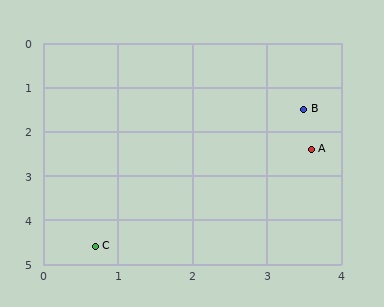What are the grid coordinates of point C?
Point C is at approximately (0.7, 4.6).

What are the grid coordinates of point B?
Point B is at approximately (3.5, 1.5).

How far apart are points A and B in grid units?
Points A and B are about 0.9 grid units apart.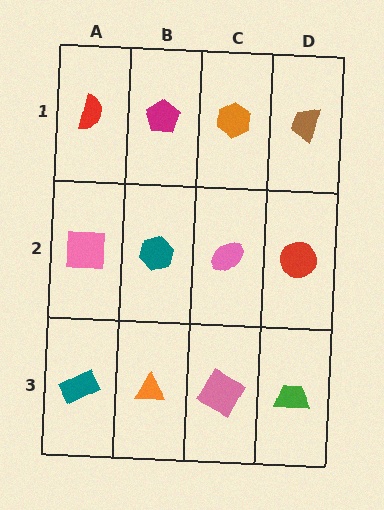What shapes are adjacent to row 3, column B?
A teal hexagon (row 2, column B), a teal rectangle (row 3, column A), a pink square (row 3, column C).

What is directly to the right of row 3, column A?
An orange triangle.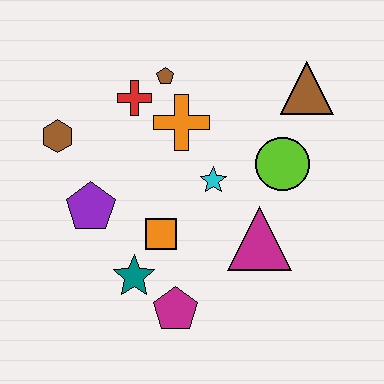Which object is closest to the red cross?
The brown pentagon is closest to the red cross.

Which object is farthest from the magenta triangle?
The brown hexagon is farthest from the magenta triangle.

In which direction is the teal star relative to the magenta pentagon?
The teal star is to the left of the magenta pentagon.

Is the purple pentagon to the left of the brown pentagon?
Yes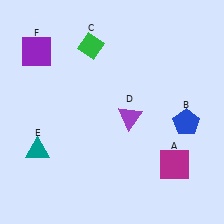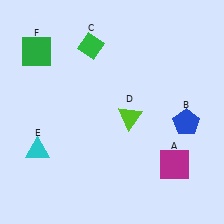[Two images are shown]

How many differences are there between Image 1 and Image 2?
There are 3 differences between the two images.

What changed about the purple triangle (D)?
In Image 1, D is purple. In Image 2, it changed to lime.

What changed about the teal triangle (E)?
In Image 1, E is teal. In Image 2, it changed to cyan.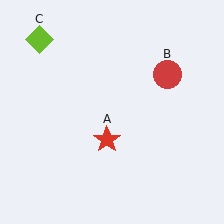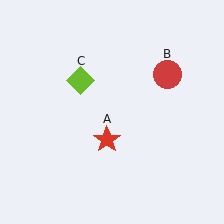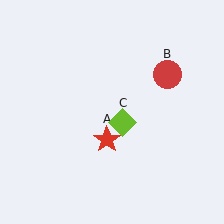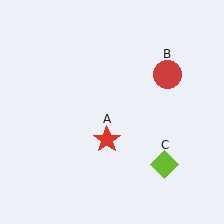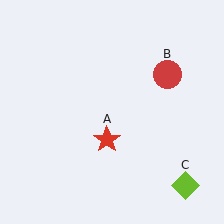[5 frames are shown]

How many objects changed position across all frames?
1 object changed position: lime diamond (object C).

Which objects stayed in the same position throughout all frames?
Red star (object A) and red circle (object B) remained stationary.